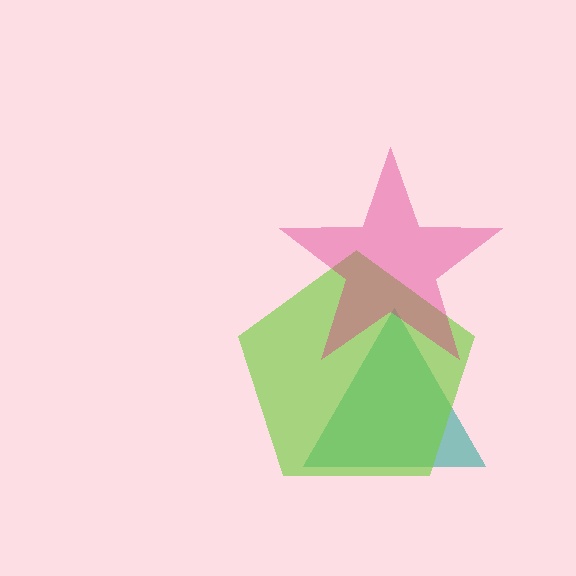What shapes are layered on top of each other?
The layered shapes are: a teal triangle, a lime pentagon, a magenta star.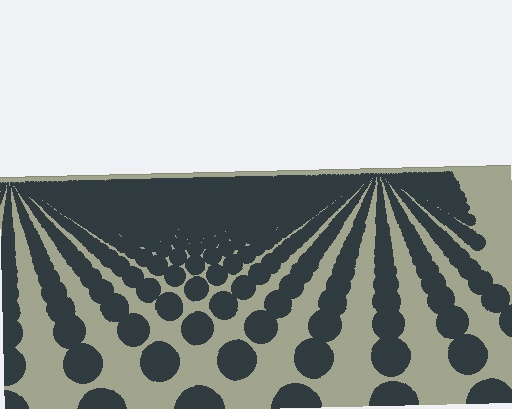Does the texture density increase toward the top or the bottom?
Density increases toward the top.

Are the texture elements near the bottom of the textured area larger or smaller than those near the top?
Larger. Near the bottom, elements are closer to the viewer and appear at a bigger on-screen size.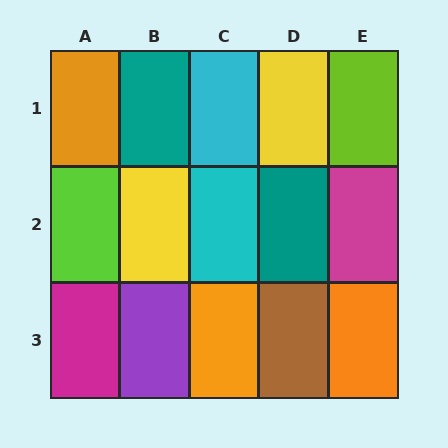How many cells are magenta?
2 cells are magenta.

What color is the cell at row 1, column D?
Yellow.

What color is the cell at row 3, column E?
Orange.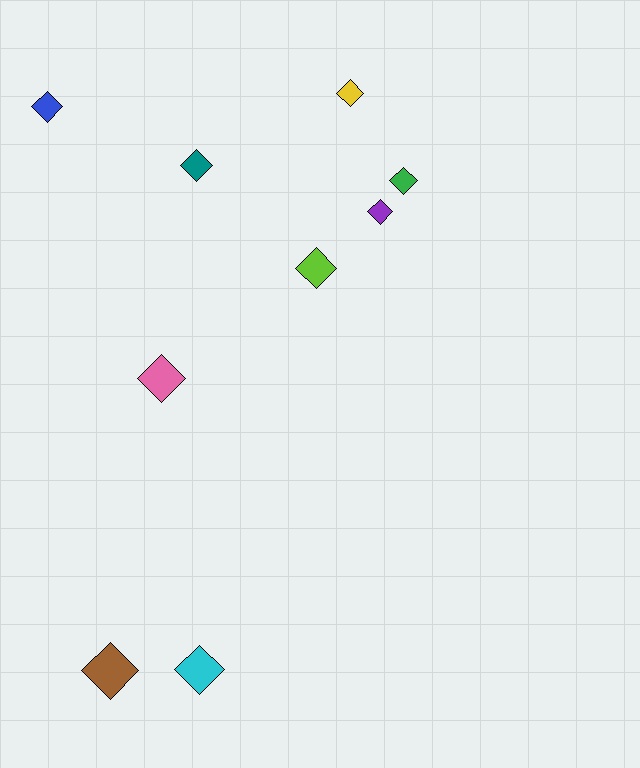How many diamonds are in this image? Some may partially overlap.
There are 9 diamonds.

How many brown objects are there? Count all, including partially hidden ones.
There is 1 brown object.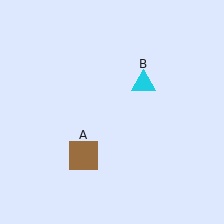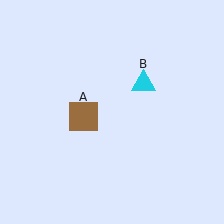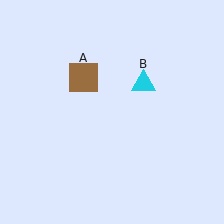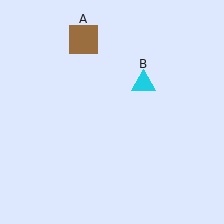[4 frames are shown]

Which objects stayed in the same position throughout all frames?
Cyan triangle (object B) remained stationary.